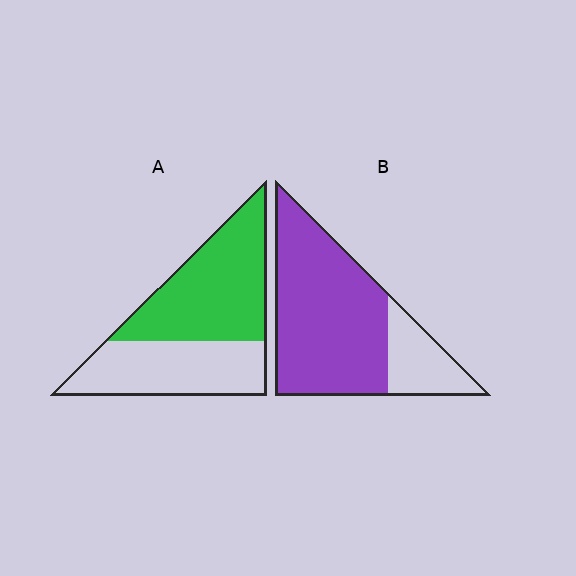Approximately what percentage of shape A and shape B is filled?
A is approximately 55% and B is approximately 75%.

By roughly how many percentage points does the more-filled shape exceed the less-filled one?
By roughly 20 percentage points (B over A).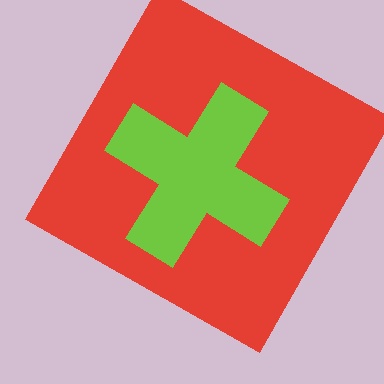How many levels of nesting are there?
2.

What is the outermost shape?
The red square.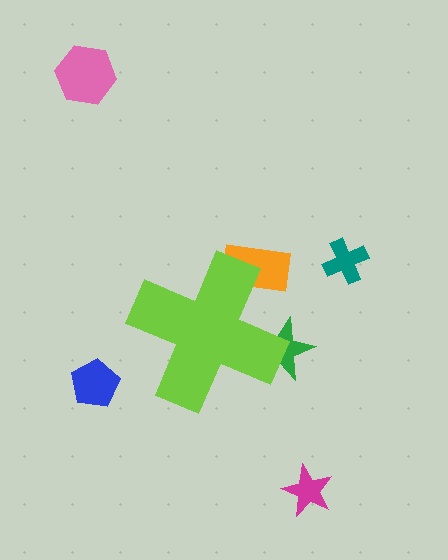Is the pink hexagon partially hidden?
No, the pink hexagon is fully visible.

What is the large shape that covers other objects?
A lime cross.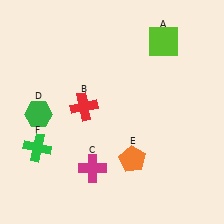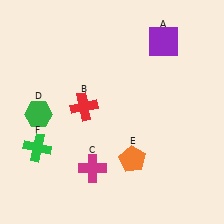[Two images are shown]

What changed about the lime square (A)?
In Image 1, A is lime. In Image 2, it changed to purple.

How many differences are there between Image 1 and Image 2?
There is 1 difference between the two images.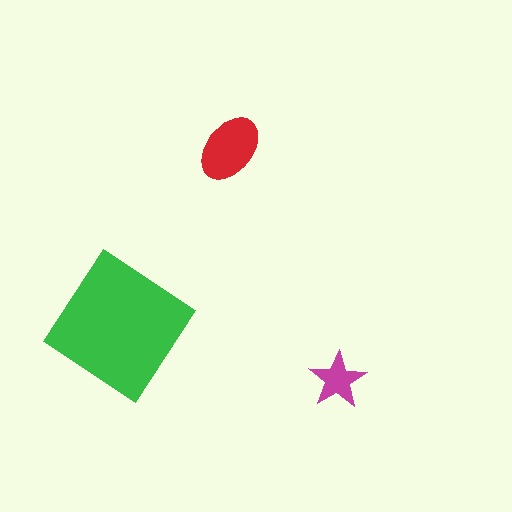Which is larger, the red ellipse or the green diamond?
The green diamond.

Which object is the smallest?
The magenta star.